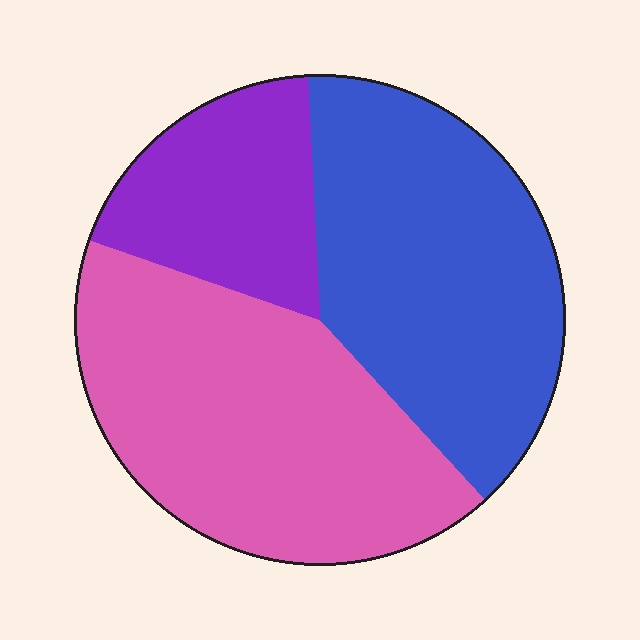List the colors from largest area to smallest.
From largest to smallest: pink, blue, purple.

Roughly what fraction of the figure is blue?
Blue takes up about two fifths (2/5) of the figure.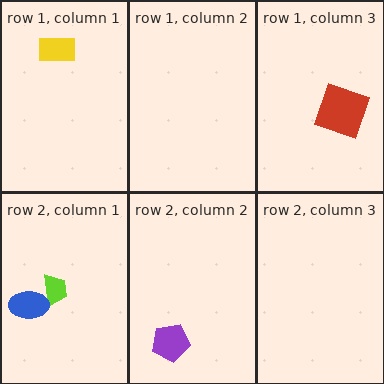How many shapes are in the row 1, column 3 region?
1.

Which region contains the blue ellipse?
The row 2, column 1 region.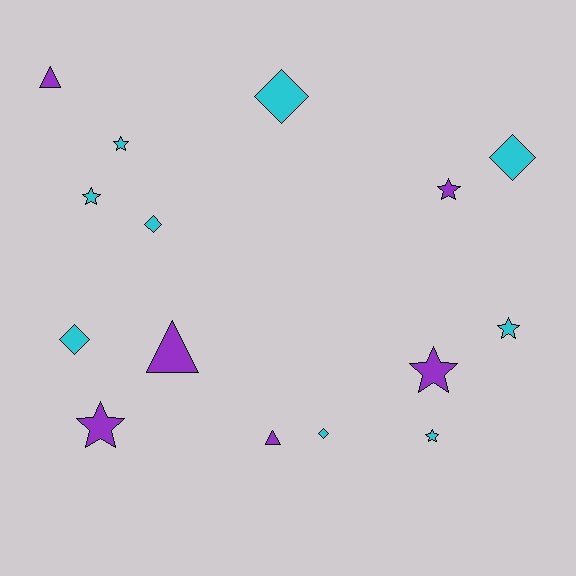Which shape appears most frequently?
Star, with 7 objects.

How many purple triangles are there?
There are 3 purple triangles.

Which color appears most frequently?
Cyan, with 9 objects.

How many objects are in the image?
There are 15 objects.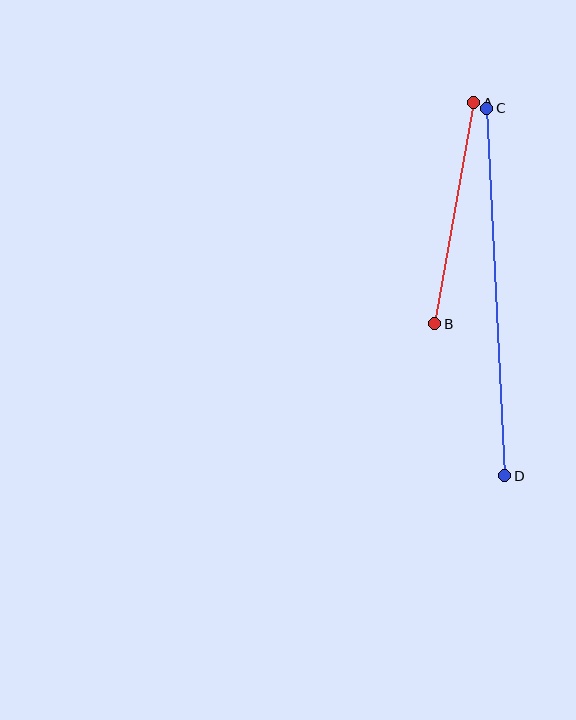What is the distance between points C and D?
The distance is approximately 368 pixels.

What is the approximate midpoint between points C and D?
The midpoint is at approximately (496, 292) pixels.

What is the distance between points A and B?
The distance is approximately 224 pixels.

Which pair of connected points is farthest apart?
Points C and D are farthest apart.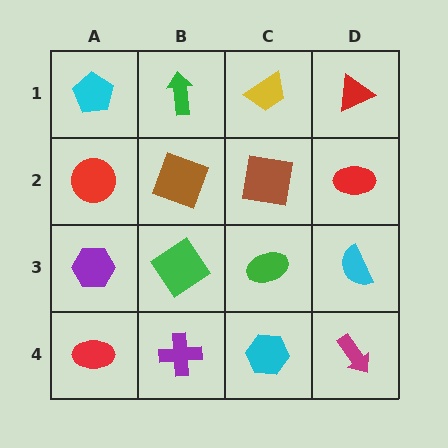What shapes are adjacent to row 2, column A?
A cyan pentagon (row 1, column A), a purple hexagon (row 3, column A), a brown square (row 2, column B).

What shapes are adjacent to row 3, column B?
A brown square (row 2, column B), a purple cross (row 4, column B), a purple hexagon (row 3, column A), a green ellipse (row 3, column C).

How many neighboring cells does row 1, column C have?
3.